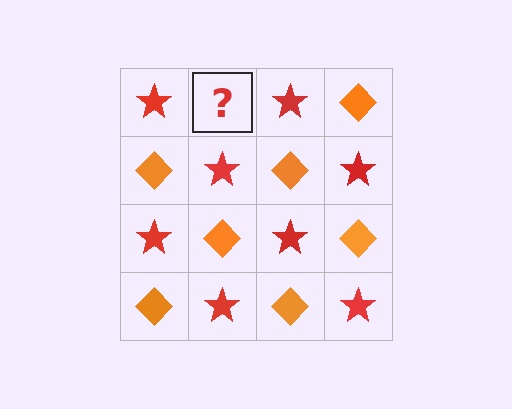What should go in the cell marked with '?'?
The missing cell should contain an orange diamond.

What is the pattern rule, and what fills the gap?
The rule is that it alternates red star and orange diamond in a checkerboard pattern. The gap should be filled with an orange diamond.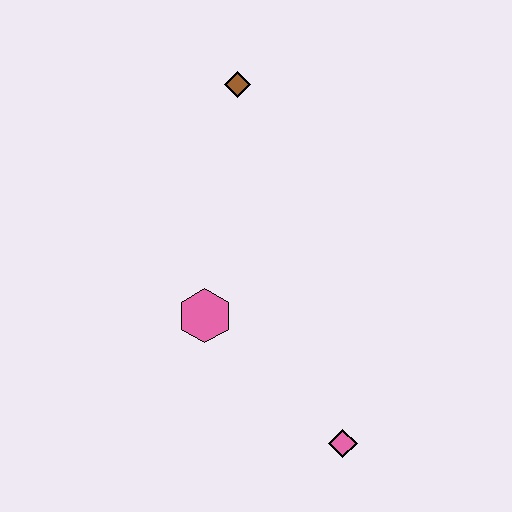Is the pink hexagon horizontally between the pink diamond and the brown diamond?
No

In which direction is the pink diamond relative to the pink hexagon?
The pink diamond is to the right of the pink hexagon.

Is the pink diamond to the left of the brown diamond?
No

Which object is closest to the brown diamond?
The pink hexagon is closest to the brown diamond.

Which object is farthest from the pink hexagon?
The brown diamond is farthest from the pink hexagon.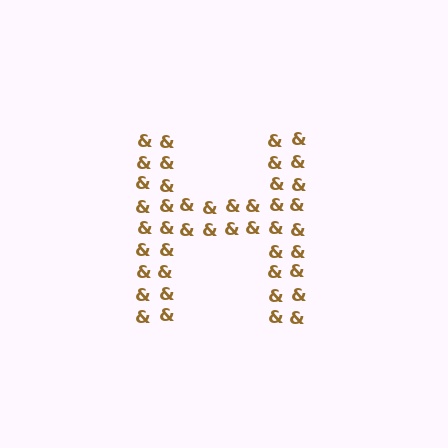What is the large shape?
The large shape is the letter H.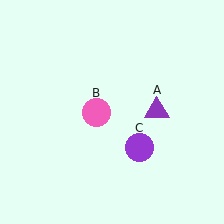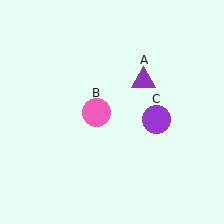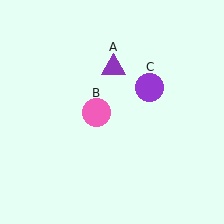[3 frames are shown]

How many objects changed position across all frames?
2 objects changed position: purple triangle (object A), purple circle (object C).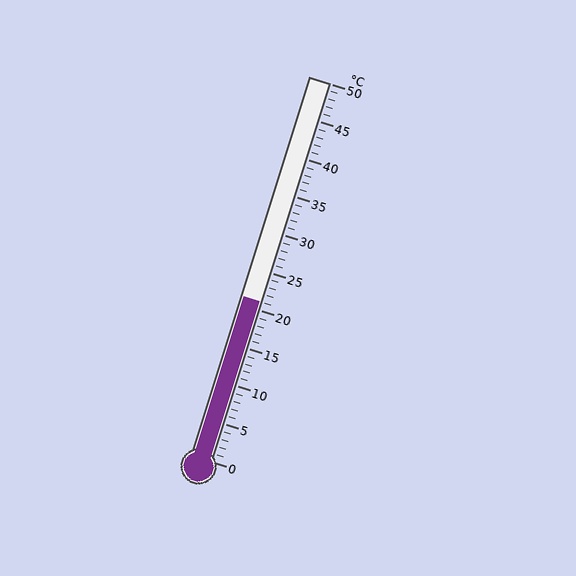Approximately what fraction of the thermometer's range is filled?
The thermometer is filled to approximately 40% of its range.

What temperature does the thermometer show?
The thermometer shows approximately 21°C.